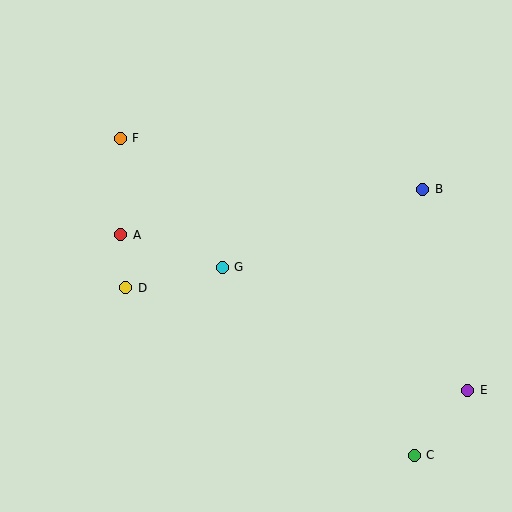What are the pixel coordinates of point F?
Point F is at (120, 138).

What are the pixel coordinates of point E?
Point E is at (468, 390).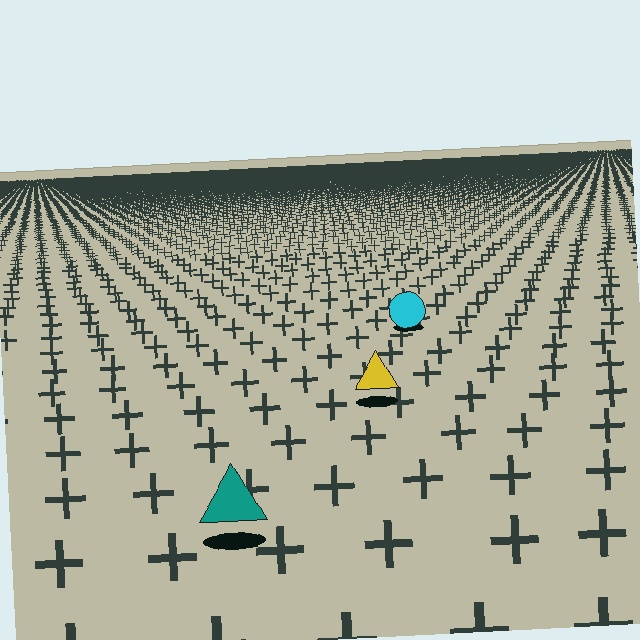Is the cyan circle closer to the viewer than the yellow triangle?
No. The yellow triangle is closer — you can tell from the texture gradient: the ground texture is coarser near it.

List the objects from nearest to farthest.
From nearest to farthest: the teal triangle, the yellow triangle, the cyan circle.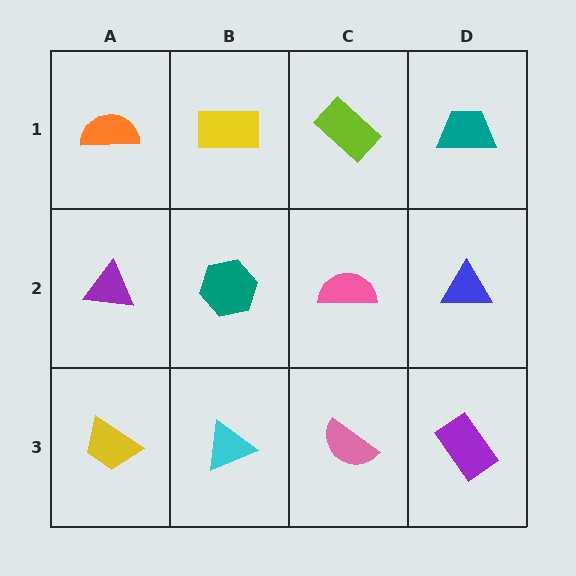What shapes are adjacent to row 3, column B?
A teal hexagon (row 2, column B), a yellow trapezoid (row 3, column A), a pink semicircle (row 3, column C).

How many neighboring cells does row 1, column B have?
3.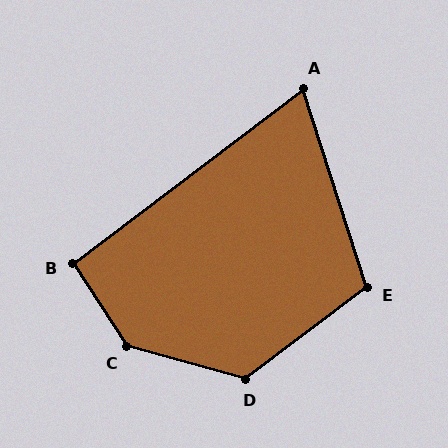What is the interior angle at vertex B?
Approximately 94 degrees (approximately right).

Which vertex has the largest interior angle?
C, at approximately 138 degrees.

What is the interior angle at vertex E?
Approximately 109 degrees (obtuse).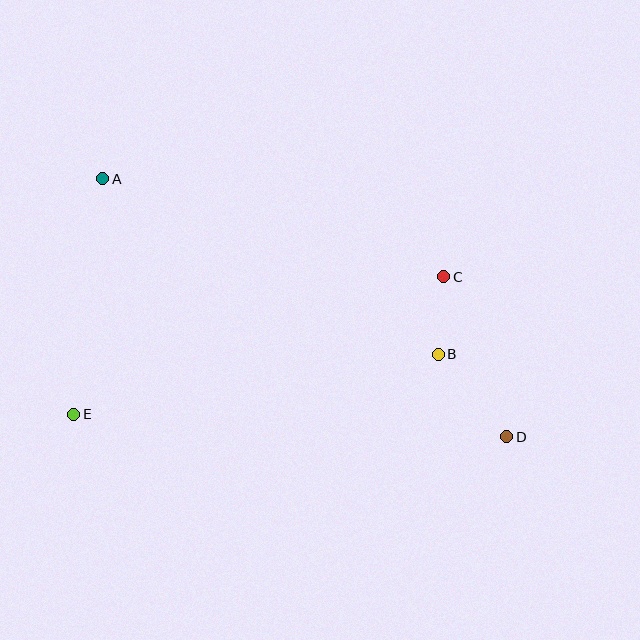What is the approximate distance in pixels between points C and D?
The distance between C and D is approximately 172 pixels.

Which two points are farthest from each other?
Points A and D are farthest from each other.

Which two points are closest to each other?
Points B and C are closest to each other.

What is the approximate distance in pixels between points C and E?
The distance between C and E is approximately 395 pixels.